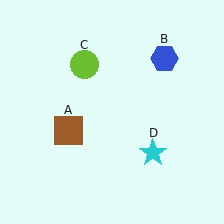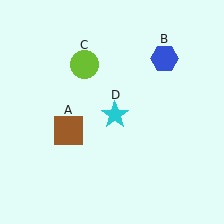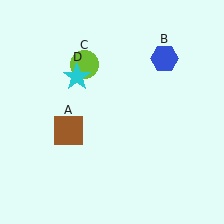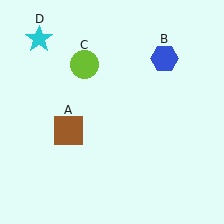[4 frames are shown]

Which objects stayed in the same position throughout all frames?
Brown square (object A) and blue hexagon (object B) and lime circle (object C) remained stationary.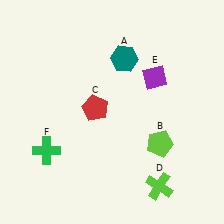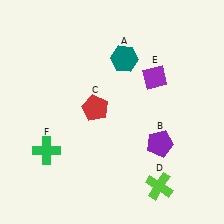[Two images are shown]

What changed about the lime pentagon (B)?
In Image 1, B is lime. In Image 2, it changed to purple.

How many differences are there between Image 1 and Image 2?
There is 1 difference between the two images.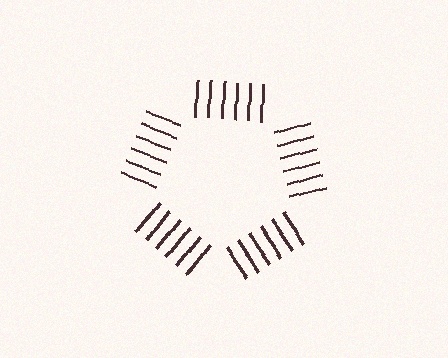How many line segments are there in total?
30 — 6 along each of the 5 edges.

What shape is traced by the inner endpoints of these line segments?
An illusory pentagon — the line segments terminate on its edges but no continuous stroke is drawn.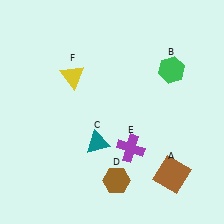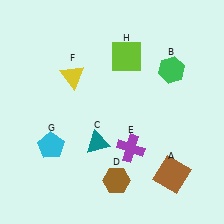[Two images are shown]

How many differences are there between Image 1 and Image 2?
There are 2 differences between the two images.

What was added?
A cyan pentagon (G), a lime square (H) were added in Image 2.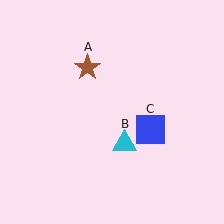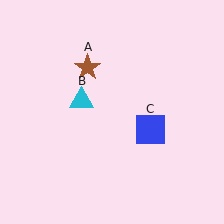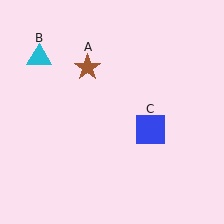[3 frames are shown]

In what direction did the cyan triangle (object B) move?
The cyan triangle (object B) moved up and to the left.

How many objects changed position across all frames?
1 object changed position: cyan triangle (object B).